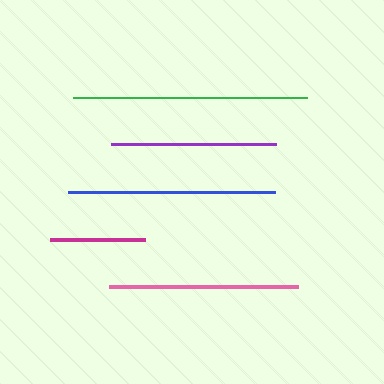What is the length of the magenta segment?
The magenta segment is approximately 95 pixels long.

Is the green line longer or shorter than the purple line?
The green line is longer than the purple line.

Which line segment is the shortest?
The magenta line is the shortest at approximately 95 pixels.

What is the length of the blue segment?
The blue segment is approximately 207 pixels long.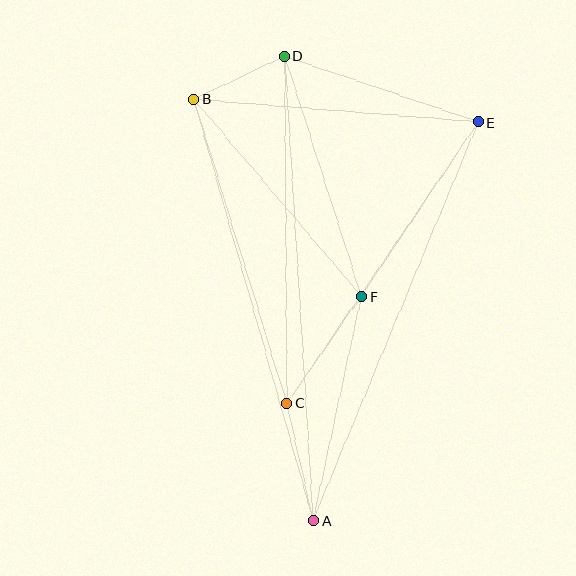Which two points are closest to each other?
Points B and D are closest to each other.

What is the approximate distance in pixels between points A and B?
The distance between A and B is approximately 438 pixels.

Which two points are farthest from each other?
Points A and D are farthest from each other.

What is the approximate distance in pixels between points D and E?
The distance between D and E is approximately 205 pixels.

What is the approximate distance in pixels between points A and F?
The distance between A and F is approximately 229 pixels.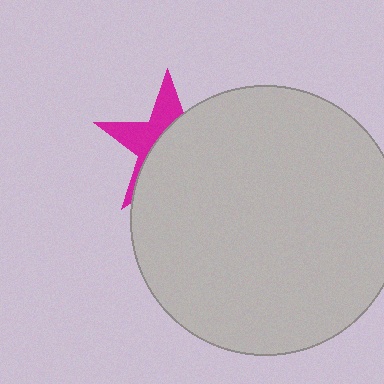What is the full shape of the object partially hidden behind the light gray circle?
The partially hidden object is a magenta star.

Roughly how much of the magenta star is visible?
A small part of it is visible (roughly 38%).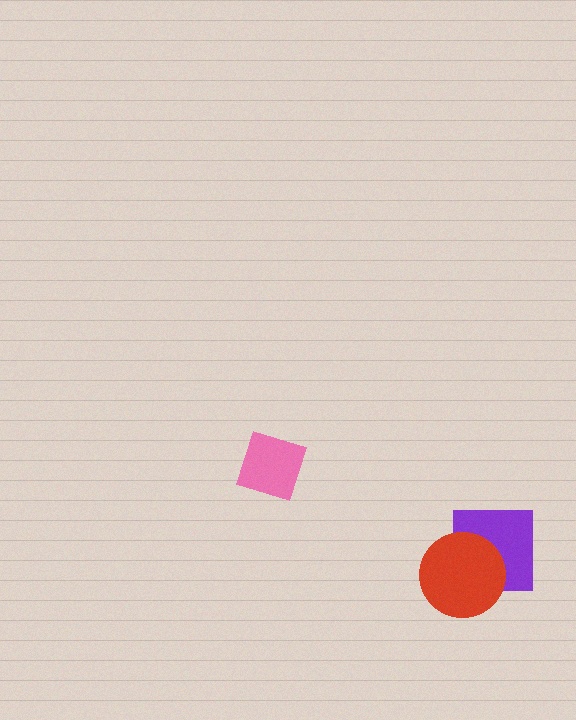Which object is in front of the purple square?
The red circle is in front of the purple square.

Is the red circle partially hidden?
No, no other shape covers it.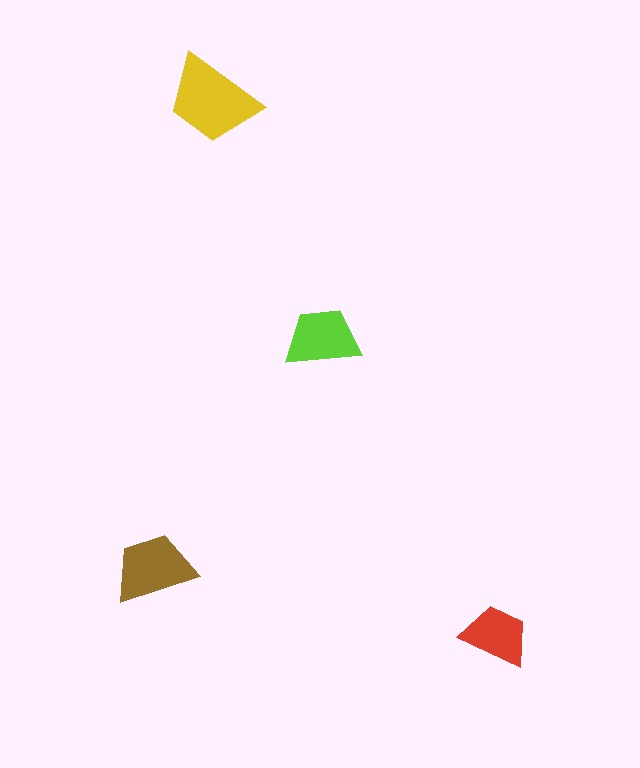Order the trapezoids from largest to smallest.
the yellow one, the brown one, the lime one, the red one.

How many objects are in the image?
There are 4 objects in the image.